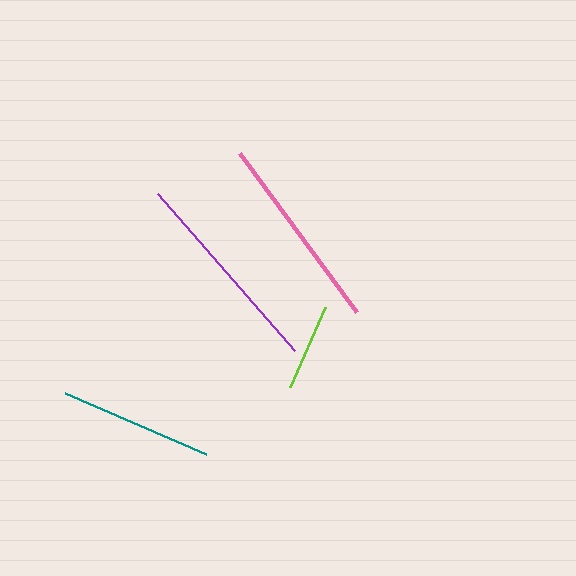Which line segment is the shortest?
The lime line is the shortest at approximately 88 pixels.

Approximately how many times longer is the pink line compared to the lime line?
The pink line is approximately 2.2 times the length of the lime line.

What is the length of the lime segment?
The lime segment is approximately 88 pixels long.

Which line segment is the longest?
The purple line is the longest at approximately 208 pixels.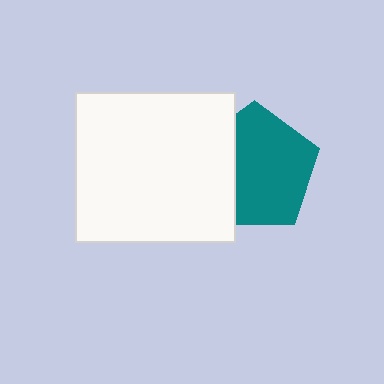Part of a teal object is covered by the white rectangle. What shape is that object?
It is a pentagon.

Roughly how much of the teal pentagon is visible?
Most of it is visible (roughly 70%).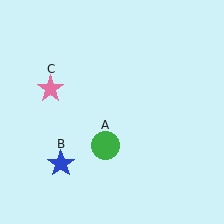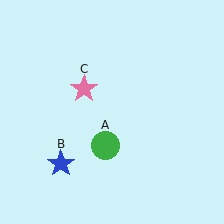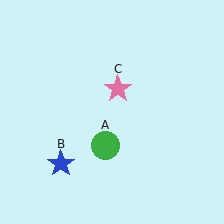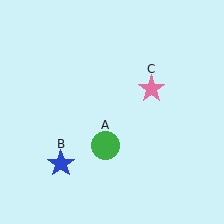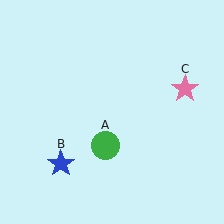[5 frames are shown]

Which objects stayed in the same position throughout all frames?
Green circle (object A) and blue star (object B) remained stationary.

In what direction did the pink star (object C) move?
The pink star (object C) moved right.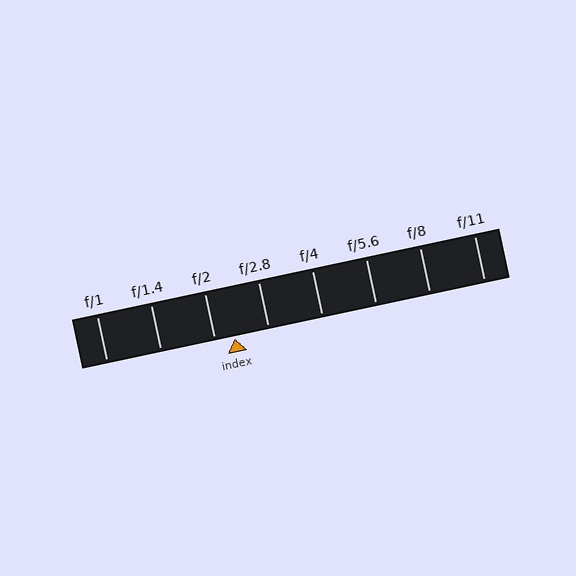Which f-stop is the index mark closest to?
The index mark is closest to f/2.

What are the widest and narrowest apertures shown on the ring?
The widest aperture shown is f/1 and the narrowest is f/11.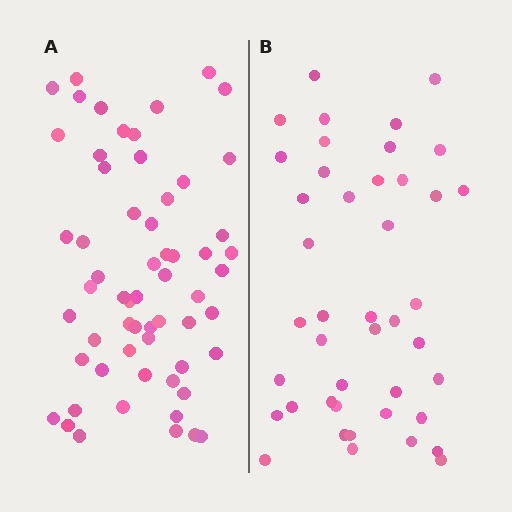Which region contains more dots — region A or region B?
Region A (the left region) has more dots.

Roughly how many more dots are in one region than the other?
Region A has approximately 15 more dots than region B.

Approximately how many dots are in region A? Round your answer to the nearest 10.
About 60 dots.